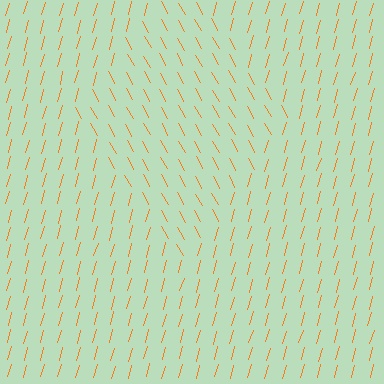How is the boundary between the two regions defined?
The boundary is defined purely by a change in line orientation (approximately 45 degrees difference). All lines are the same color and thickness.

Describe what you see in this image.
The image is filled with small orange line segments. A diamond region in the image has lines oriented differently from the surrounding lines, creating a visible texture boundary.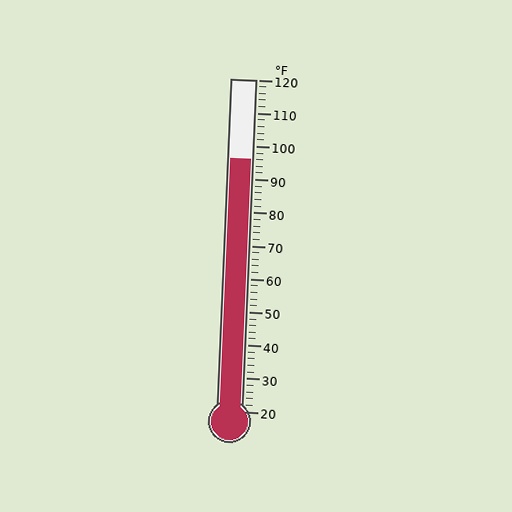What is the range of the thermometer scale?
The thermometer scale ranges from 20°F to 120°F.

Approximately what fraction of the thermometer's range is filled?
The thermometer is filled to approximately 75% of its range.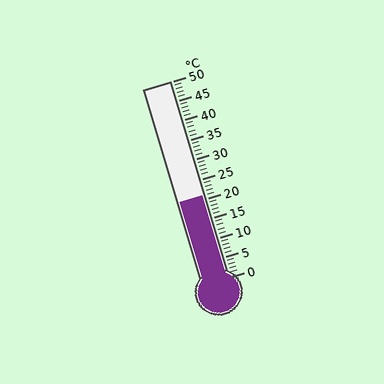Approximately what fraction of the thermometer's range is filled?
The thermometer is filled to approximately 40% of its range.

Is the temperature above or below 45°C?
The temperature is below 45°C.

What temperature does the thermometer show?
The thermometer shows approximately 21°C.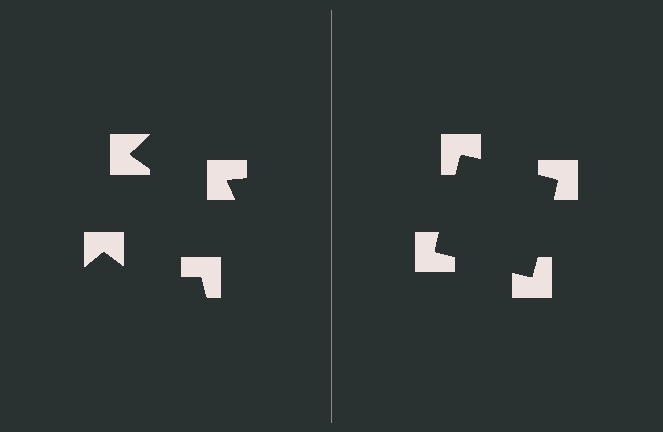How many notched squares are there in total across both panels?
8 — 4 on each side.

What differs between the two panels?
The notched squares are positioned identically on both sides; only the wedge orientations differ. On the right they align to a square; on the left they are misaligned.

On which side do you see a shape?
An illusory square appears on the right side. On the left side the wedge cuts are rotated, so no coherent shape forms.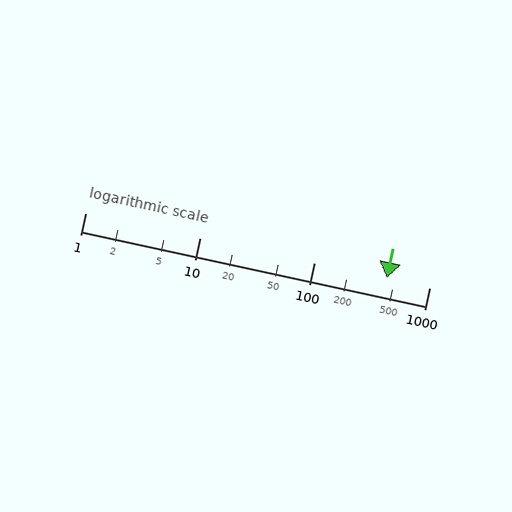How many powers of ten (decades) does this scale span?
The scale spans 3 decades, from 1 to 1000.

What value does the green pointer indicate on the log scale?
The pointer indicates approximately 430.